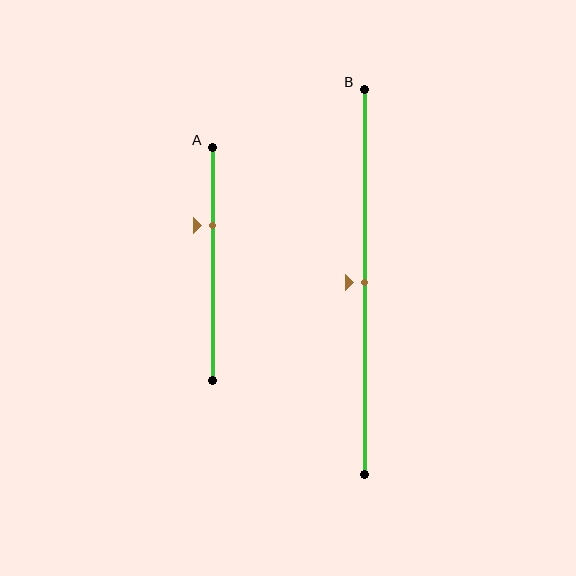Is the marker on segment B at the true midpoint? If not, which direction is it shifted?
Yes, the marker on segment B is at the true midpoint.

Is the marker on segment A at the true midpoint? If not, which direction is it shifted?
No, the marker on segment A is shifted upward by about 17% of the segment length.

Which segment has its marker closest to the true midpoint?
Segment B has its marker closest to the true midpoint.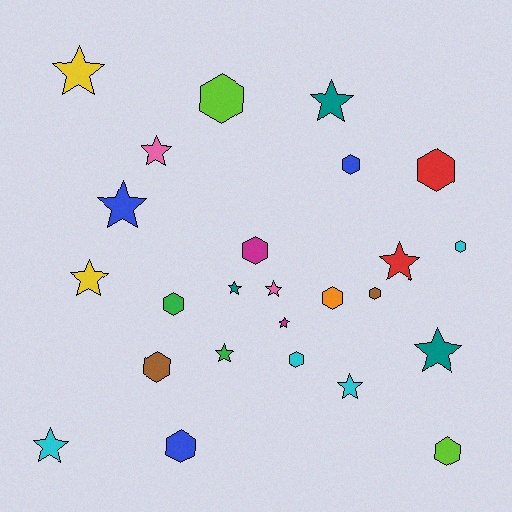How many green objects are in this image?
There are 2 green objects.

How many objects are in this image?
There are 25 objects.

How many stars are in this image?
There are 13 stars.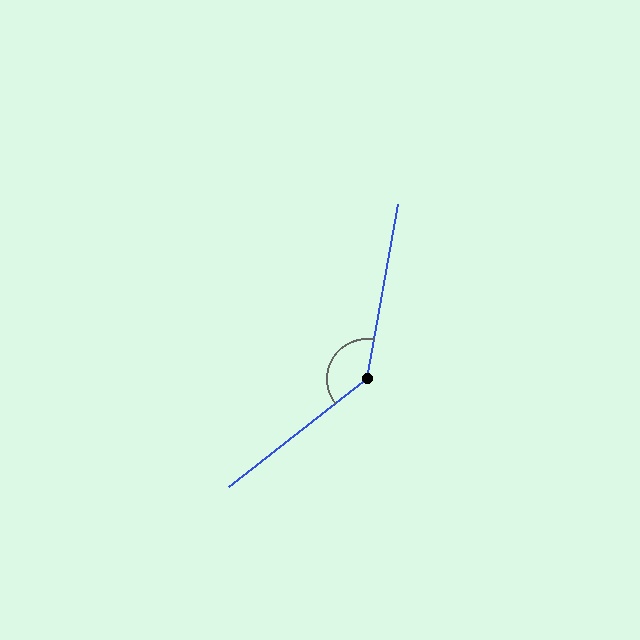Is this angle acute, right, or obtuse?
It is obtuse.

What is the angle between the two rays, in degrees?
Approximately 138 degrees.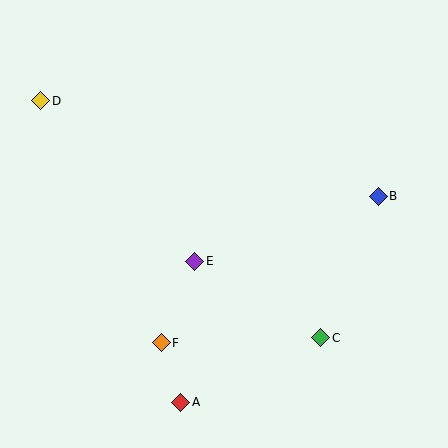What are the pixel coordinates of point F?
Point F is at (161, 343).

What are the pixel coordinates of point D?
Point D is at (41, 101).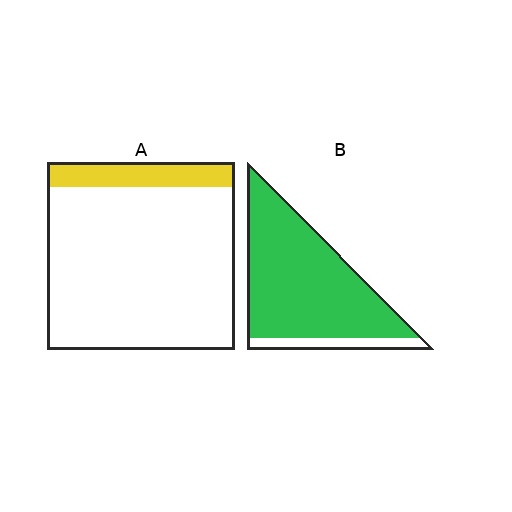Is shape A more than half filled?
No.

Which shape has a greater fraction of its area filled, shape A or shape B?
Shape B.